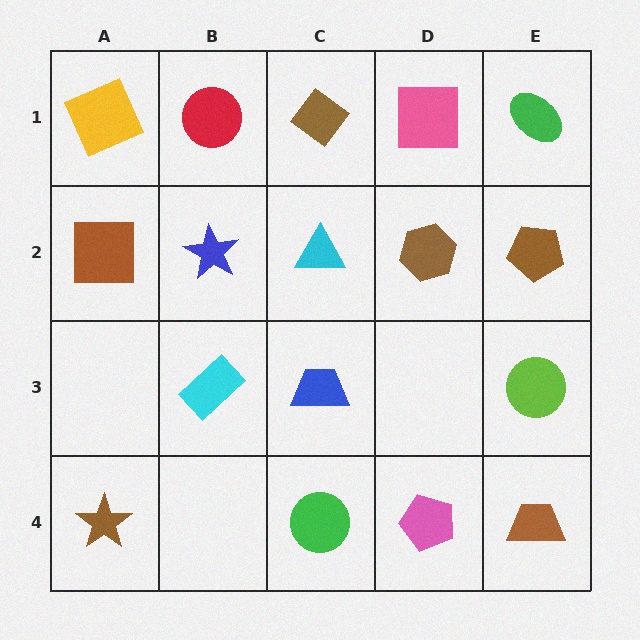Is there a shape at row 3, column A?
No, that cell is empty.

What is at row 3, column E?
A lime circle.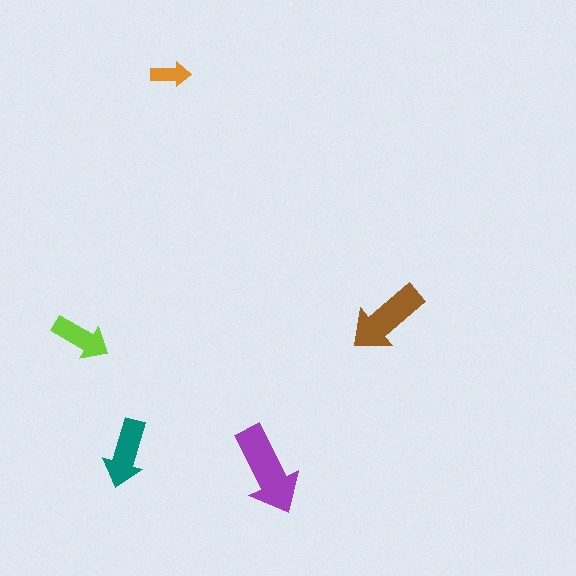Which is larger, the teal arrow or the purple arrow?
The purple one.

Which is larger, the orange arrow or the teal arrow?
The teal one.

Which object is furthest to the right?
The brown arrow is rightmost.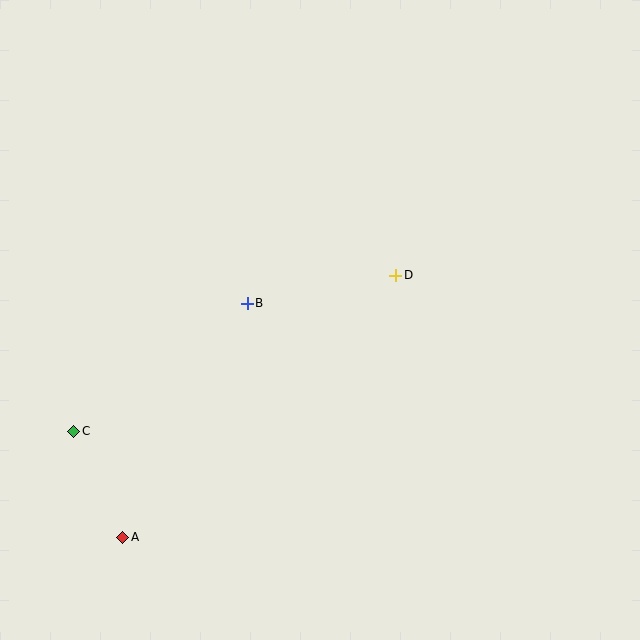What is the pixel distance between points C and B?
The distance between C and B is 216 pixels.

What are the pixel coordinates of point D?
Point D is at (396, 275).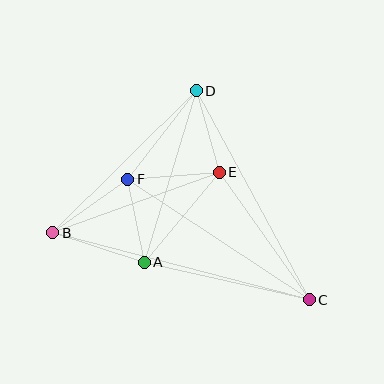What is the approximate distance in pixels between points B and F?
The distance between B and F is approximately 92 pixels.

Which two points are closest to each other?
Points A and F are closest to each other.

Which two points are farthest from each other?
Points B and C are farthest from each other.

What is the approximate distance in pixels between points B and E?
The distance between B and E is approximately 177 pixels.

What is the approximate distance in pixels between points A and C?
The distance between A and C is approximately 169 pixels.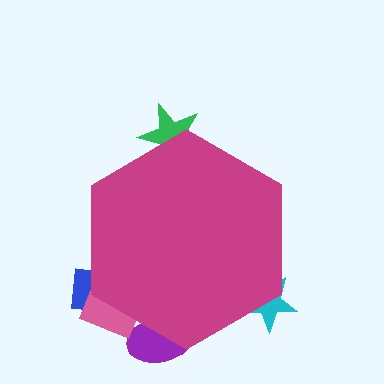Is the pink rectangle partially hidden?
Yes, the pink rectangle is partially hidden behind the magenta hexagon.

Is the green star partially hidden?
Yes, the green star is partially hidden behind the magenta hexagon.